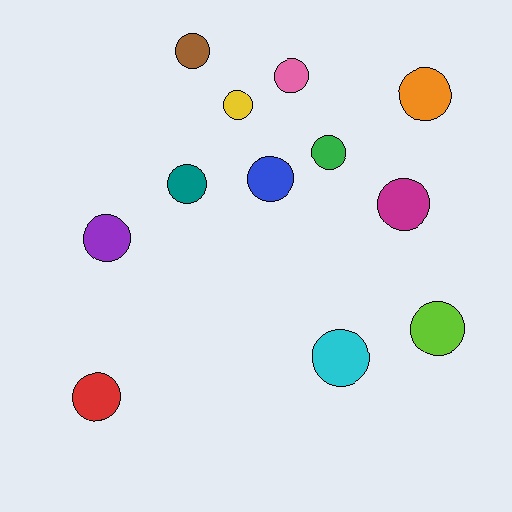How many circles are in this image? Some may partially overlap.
There are 12 circles.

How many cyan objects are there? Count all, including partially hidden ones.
There is 1 cyan object.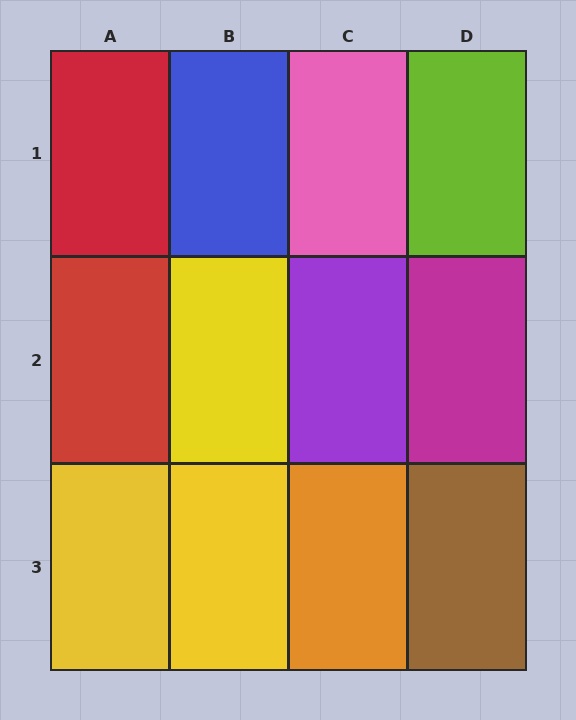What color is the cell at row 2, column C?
Purple.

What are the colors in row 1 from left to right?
Red, blue, pink, lime.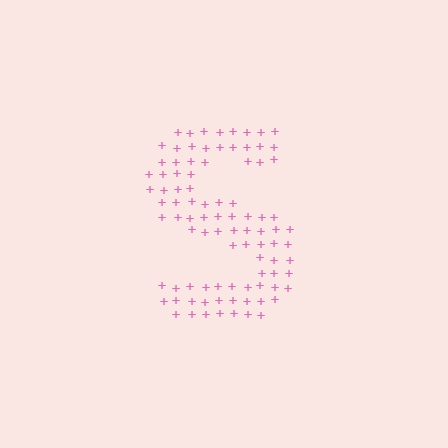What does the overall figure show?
The overall figure shows the letter S.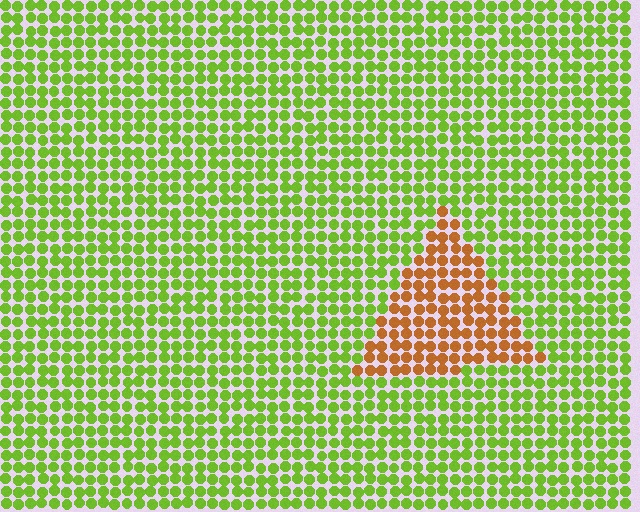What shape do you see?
I see a triangle.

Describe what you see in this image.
The image is filled with small lime elements in a uniform arrangement. A triangle-shaped region is visible where the elements are tinted to a slightly different hue, forming a subtle color boundary.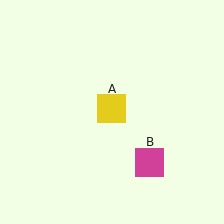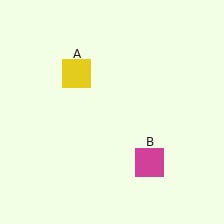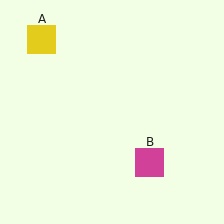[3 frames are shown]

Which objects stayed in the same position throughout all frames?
Magenta square (object B) remained stationary.